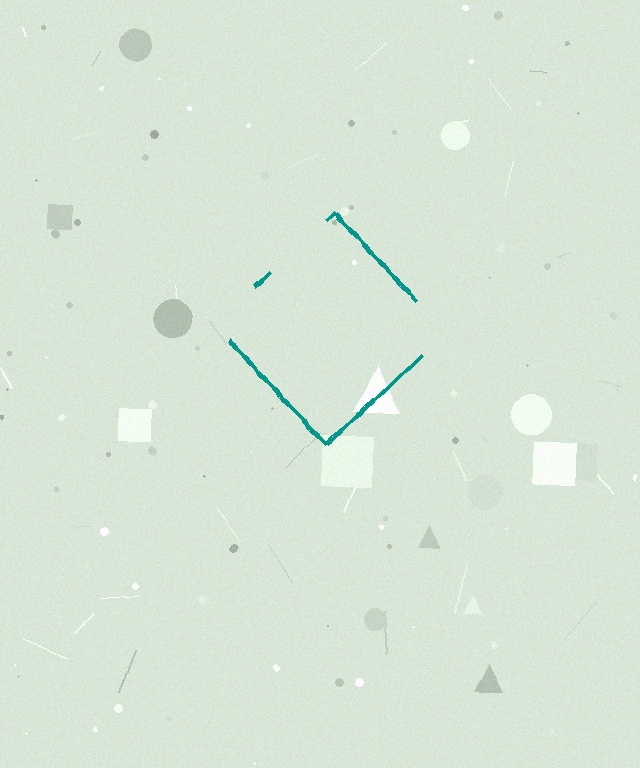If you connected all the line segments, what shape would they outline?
They would outline a diamond.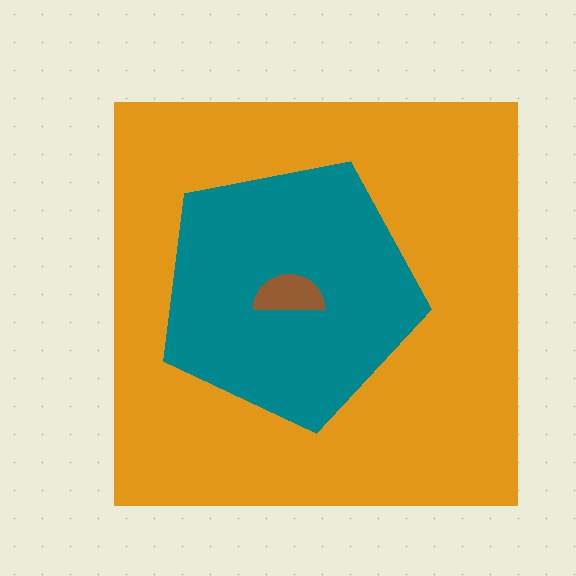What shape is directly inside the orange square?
The teal pentagon.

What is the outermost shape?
The orange square.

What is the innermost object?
The brown semicircle.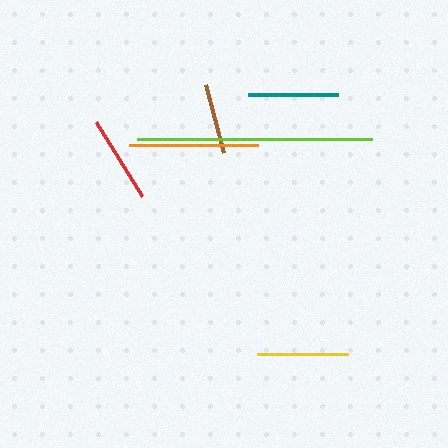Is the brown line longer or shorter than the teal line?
The teal line is longer than the brown line.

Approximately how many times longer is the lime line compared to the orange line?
The lime line is approximately 1.8 times the length of the orange line.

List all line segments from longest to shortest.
From longest to shortest: lime, orange, yellow, teal, red, brown.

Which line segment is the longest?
The lime line is the longest at approximately 236 pixels.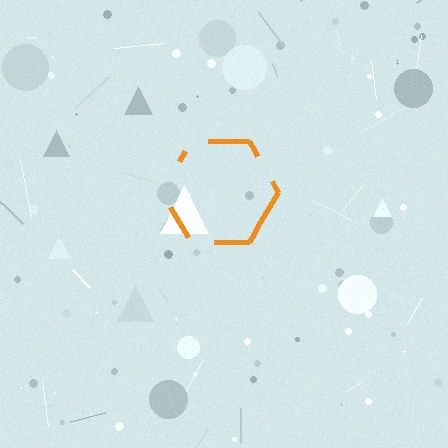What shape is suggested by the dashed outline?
The dashed outline suggests a hexagon.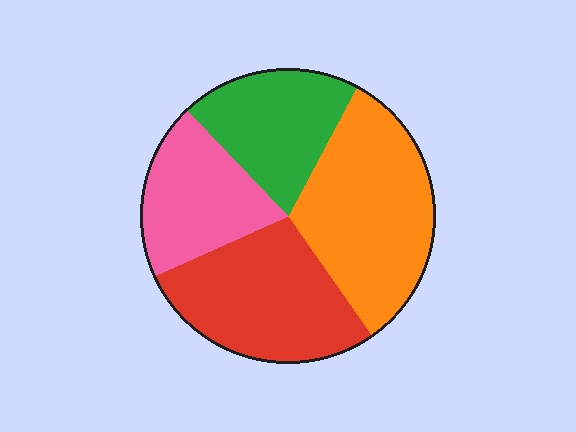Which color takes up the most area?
Orange, at roughly 30%.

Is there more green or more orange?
Orange.